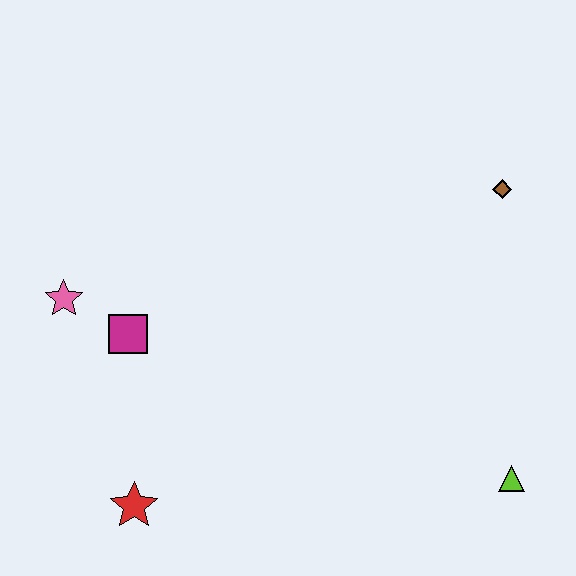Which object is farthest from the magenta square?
The lime triangle is farthest from the magenta square.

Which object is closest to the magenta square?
The pink star is closest to the magenta square.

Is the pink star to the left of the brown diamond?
Yes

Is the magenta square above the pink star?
No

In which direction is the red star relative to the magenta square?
The red star is below the magenta square.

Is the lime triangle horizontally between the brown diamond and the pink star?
No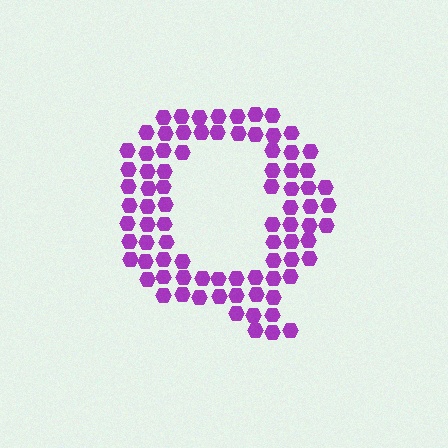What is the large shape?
The large shape is the letter Q.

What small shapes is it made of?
It is made of small hexagons.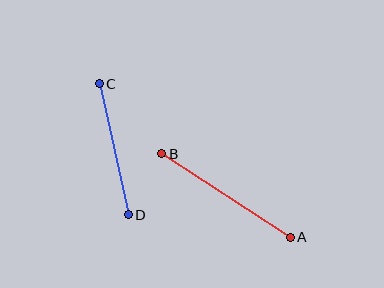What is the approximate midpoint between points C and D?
The midpoint is at approximately (114, 149) pixels.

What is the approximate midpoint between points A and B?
The midpoint is at approximately (226, 196) pixels.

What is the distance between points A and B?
The distance is approximately 153 pixels.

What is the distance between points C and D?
The distance is approximately 134 pixels.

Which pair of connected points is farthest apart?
Points A and B are farthest apart.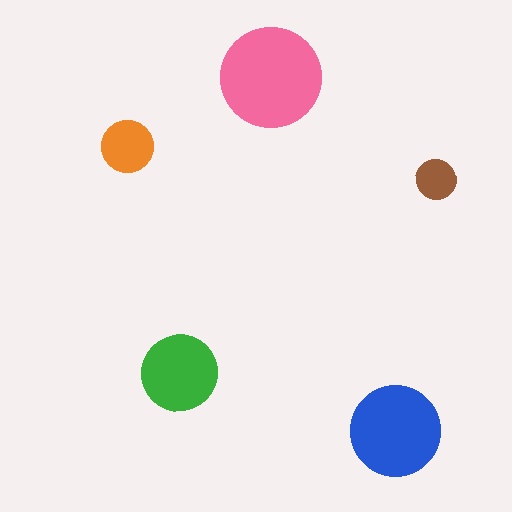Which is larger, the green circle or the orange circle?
The green one.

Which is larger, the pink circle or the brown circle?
The pink one.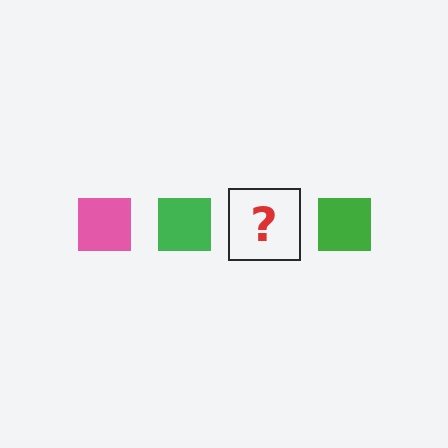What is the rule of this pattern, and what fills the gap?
The rule is that the pattern cycles through pink, green squares. The gap should be filled with a pink square.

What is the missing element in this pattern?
The missing element is a pink square.